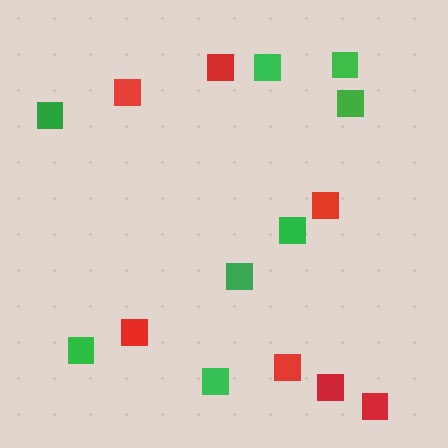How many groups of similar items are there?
There are 2 groups: one group of red squares (7) and one group of green squares (8).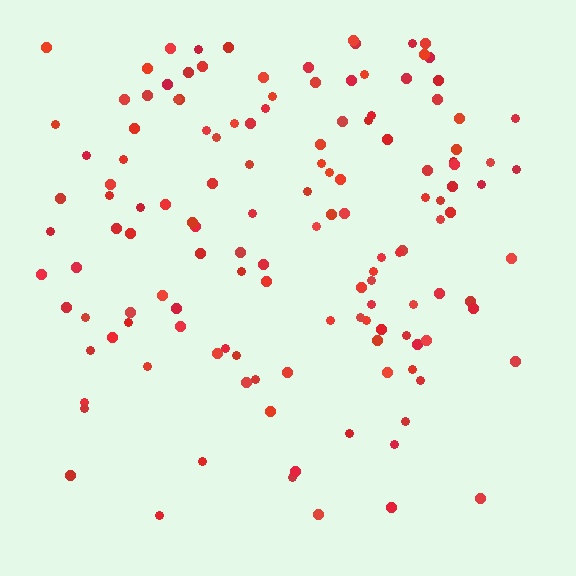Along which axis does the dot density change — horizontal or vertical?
Vertical.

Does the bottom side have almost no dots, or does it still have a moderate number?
Still a moderate number, just noticeably fewer than the top.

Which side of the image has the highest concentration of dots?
The top.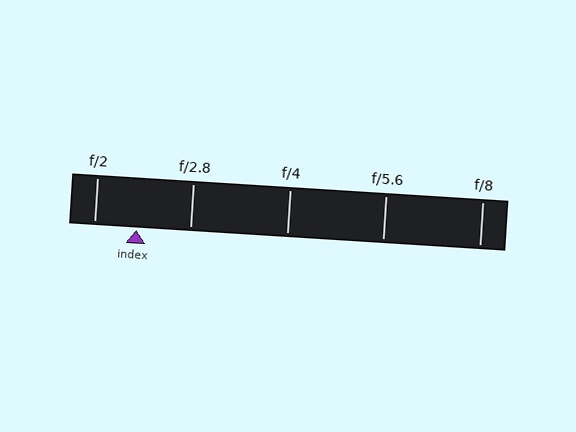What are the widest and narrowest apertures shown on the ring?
The widest aperture shown is f/2 and the narrowest is f/8.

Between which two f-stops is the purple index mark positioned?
The index mark is between f/2 and f/2.8.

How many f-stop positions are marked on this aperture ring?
There are 5 f-stop positions marked.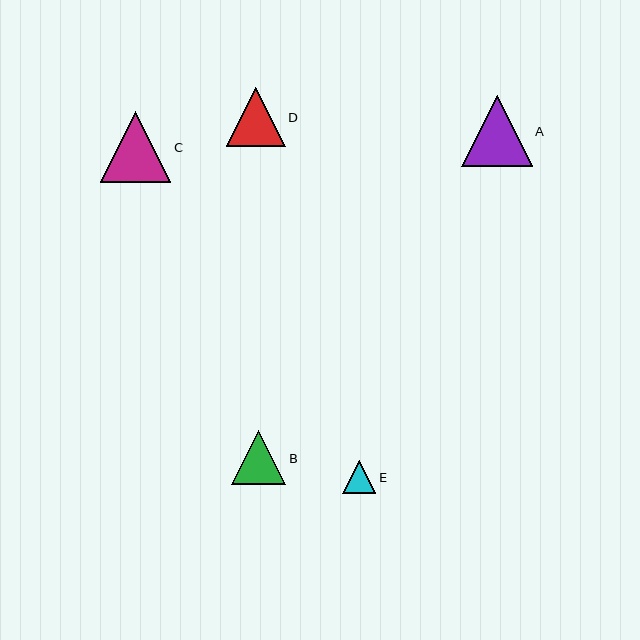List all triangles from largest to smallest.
From largest to smallest: A, C, D, B, E.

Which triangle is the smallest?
Triangle E is the smallest with a size of approximately 33 pixels.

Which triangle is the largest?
Triangle A is the largest with a size of approximately 71 pixels.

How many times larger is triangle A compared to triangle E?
Triangle A is approximately 2.1 times the size of triangle E.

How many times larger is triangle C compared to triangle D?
Triangle C is approximately 1.2 times the size of triangle D.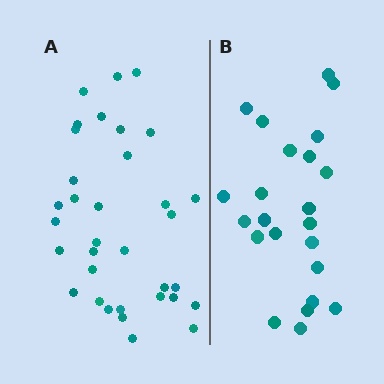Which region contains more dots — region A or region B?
Region A (the left region) has more dots.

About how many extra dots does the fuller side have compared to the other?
Region A has roughly 12 or so more dots than region B.